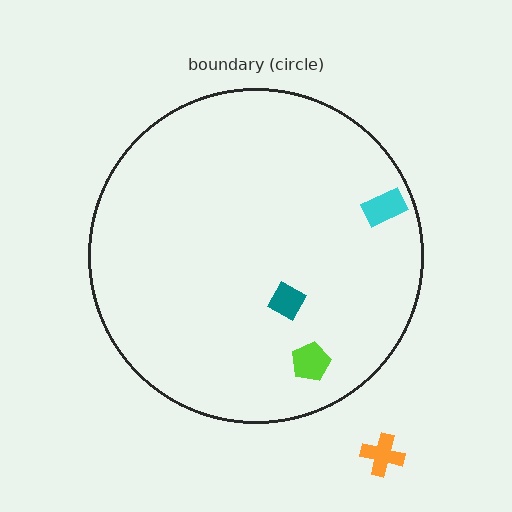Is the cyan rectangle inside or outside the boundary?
Inside.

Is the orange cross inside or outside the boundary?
Outside.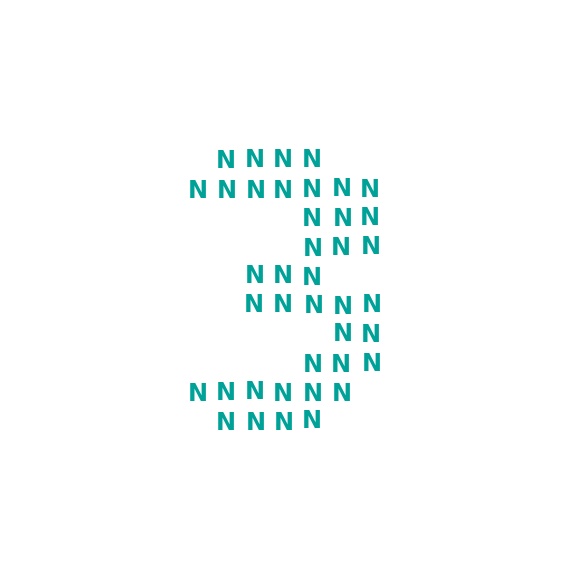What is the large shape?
The large shape is the digit 3.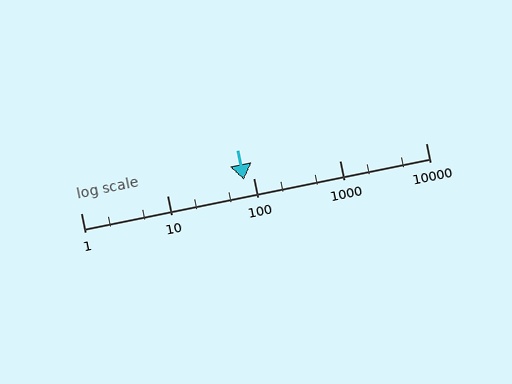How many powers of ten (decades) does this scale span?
The scale spans 4 decades, from 1 to 10000.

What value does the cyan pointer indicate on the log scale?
The pointer indicates approximately 79.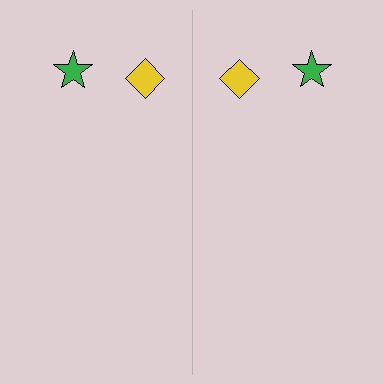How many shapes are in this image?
There are 4 shapes in this image.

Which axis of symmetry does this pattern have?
The pattern has a vertical axis of symmetry running through the center of the image.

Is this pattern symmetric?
Yes, this pattern has bilateral (reflection) symmetry.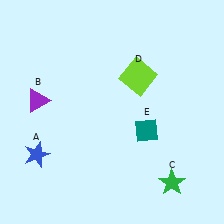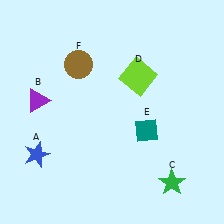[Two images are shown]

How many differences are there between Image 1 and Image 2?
There is 1 difference between the two images.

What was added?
A brown circle (F) was added in Image 2.